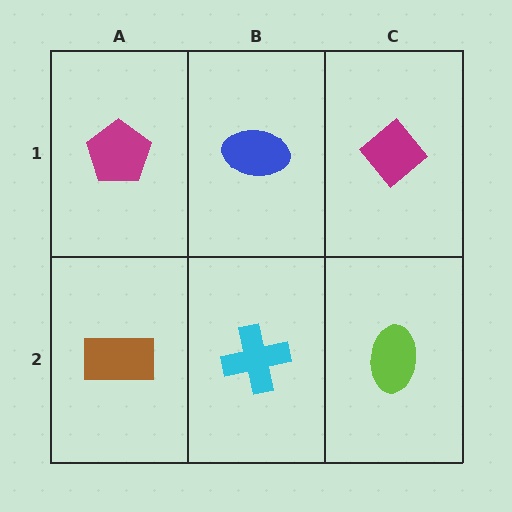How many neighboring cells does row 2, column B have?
3.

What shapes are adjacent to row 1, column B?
A cyan cross (row 2, column B), a magenta pentagon (row 1, column A), a magenta diamond (row 1, column C).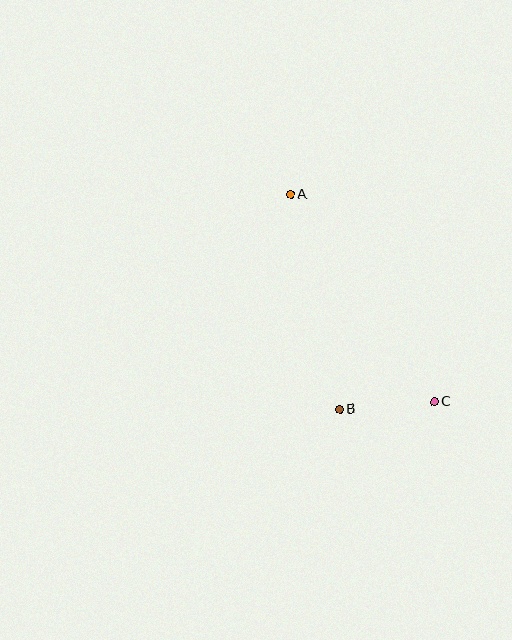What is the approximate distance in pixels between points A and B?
The distance between A and B is approximately 220 pixels.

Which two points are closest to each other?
Points B and C are closest to each other.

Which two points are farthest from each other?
Points A and C are farthest from each other.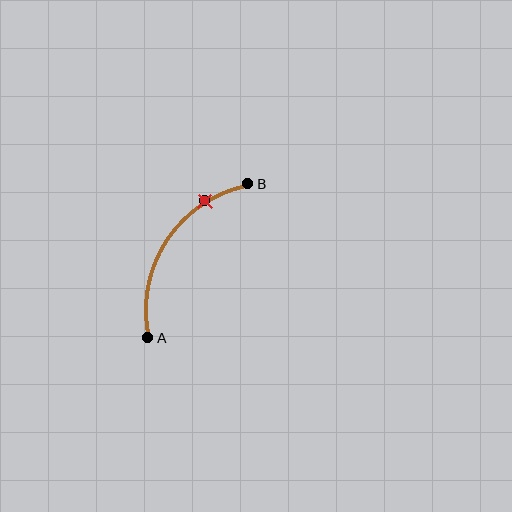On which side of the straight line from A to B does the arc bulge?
The arc bulges to the left of the straight line connecting A and B.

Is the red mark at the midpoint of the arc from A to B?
No. The red mark lies on the arc but is closer to endpoint B. The arc midpoint would be at the point on the curve equidistant along the arc from both A and B.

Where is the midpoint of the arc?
The arc midpoint is the point on the curve farthest from the straight line joining A and B. It sits to the left of that line.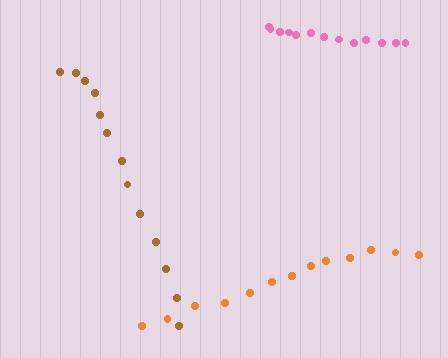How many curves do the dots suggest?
There are 3 distinct paths.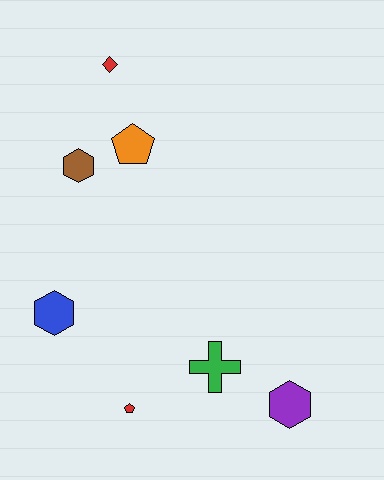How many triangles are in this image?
There are no triangles.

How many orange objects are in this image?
There is 1 orange object.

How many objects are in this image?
There are 7 objects.